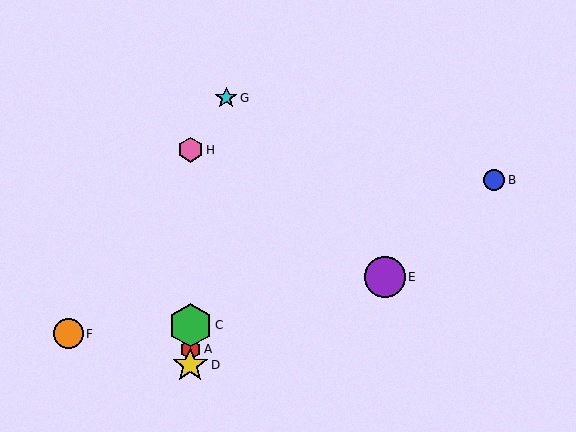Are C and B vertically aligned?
No, C is at x≈190 and B is at x≈494.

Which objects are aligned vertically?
Objects A, C, D, H are aligned vertically.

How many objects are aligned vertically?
4 objects (A, C, D, H) are aligned vertically.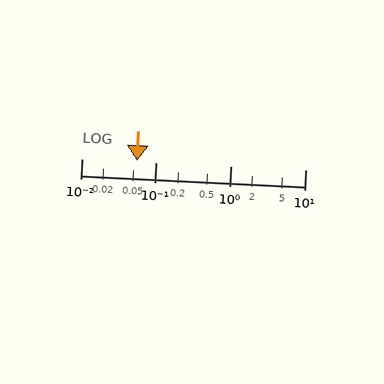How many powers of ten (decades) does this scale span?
The scale spans 3 decades, from 0.01 to 10.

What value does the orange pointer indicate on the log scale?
The pointer indicates approximately 0.056.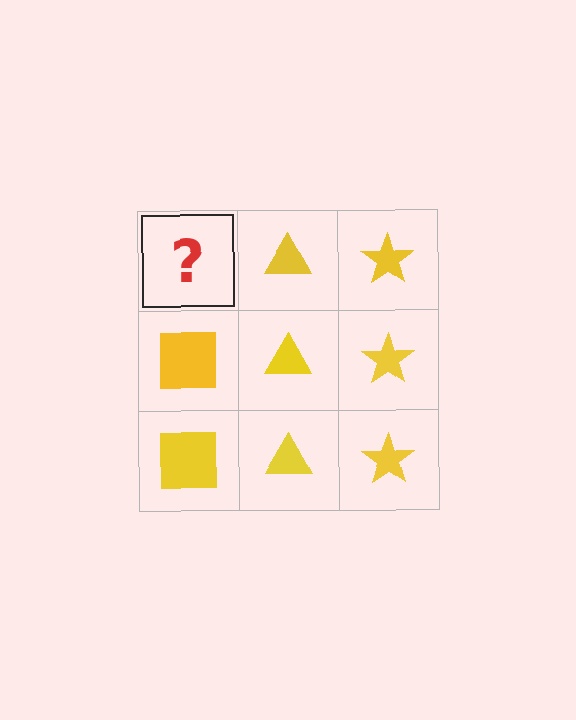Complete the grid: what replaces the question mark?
The question mark should be replaced with a yellow square.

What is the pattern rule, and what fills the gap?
The rule is that each column has a consistent shape. The gap should be filled with a yellow square.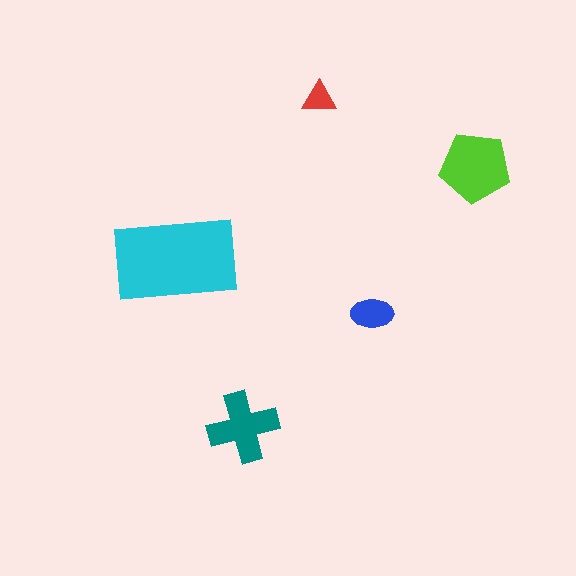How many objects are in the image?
There are 5 objects in the image.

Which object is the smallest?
The red triangle.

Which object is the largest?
The cyan rectangle.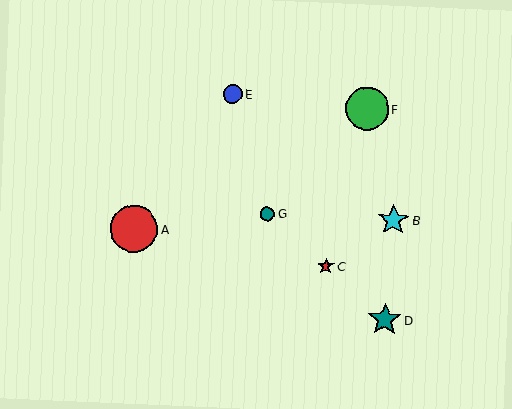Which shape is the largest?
The red circle (labeled A) is the largest.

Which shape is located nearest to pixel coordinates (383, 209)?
The cyan star (labeled B) at (393, 220) is nearest to that location.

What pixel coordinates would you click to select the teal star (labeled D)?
Click at (385, 320) to select the teal star D.